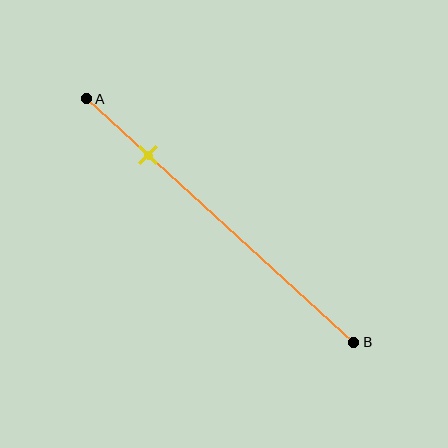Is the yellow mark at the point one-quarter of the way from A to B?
Yes, the mark is approximately at the one-quarter point.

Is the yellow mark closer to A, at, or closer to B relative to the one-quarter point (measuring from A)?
The yellow mark is approximately at the one-quarter point of segment AB.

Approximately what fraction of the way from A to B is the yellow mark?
The yellow mark is approximately 25% of the way from A to B.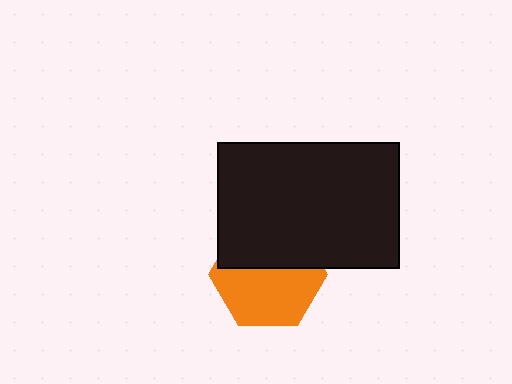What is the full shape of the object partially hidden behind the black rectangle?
The partially hidden object is an orange hexagon.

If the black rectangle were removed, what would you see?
You would see the complete orange hexagon.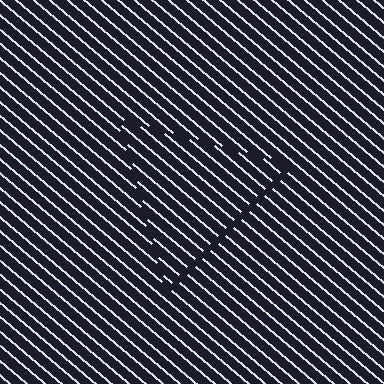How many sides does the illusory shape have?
3 sides — the line-ends trace a triangle.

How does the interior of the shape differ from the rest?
The interior of the shape contains the same grating, shifted by half a period — the contour is defined by the phase discontinuity where line-ends from the inner and outer gratings abut.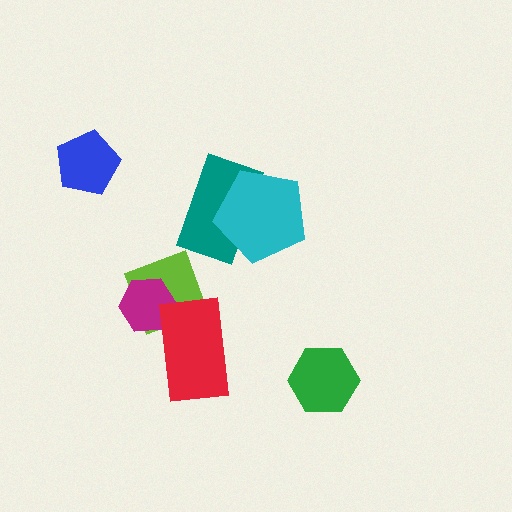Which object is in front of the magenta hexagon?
The red rectangle is in front of the magenta hexagon.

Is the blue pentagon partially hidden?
No, no other shape covers it.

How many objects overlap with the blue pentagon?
0 objects overlap with the blue pentagon.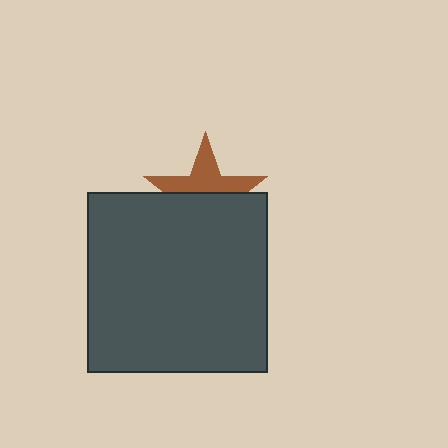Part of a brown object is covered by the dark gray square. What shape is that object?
It is a star.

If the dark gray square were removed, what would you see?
You would see the complete brown star.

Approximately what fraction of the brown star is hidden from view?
Roughly 54% of the brown star is hidden behind the dark gray square.